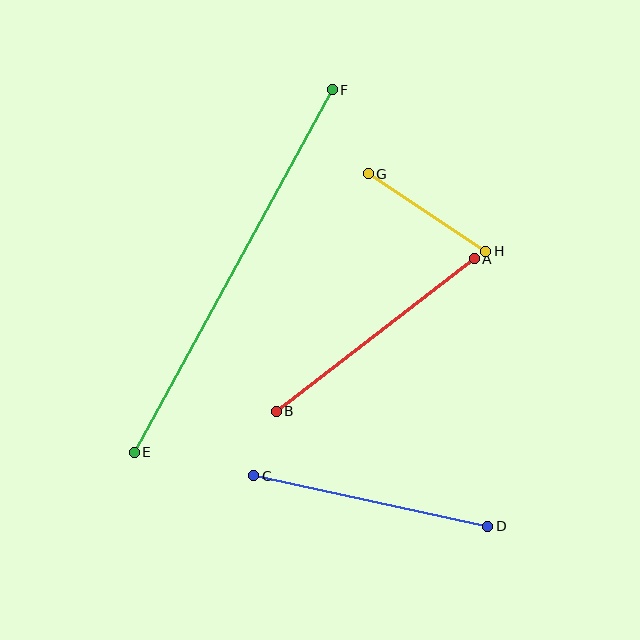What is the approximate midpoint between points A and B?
The midpoint is at approximately (375, 335) pixels.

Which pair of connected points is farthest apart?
Points E and F are farthest apart.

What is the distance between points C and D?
The distance is approximately 239 pixels.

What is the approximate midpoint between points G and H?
The midpoint is at approximately (427, 213) pixels.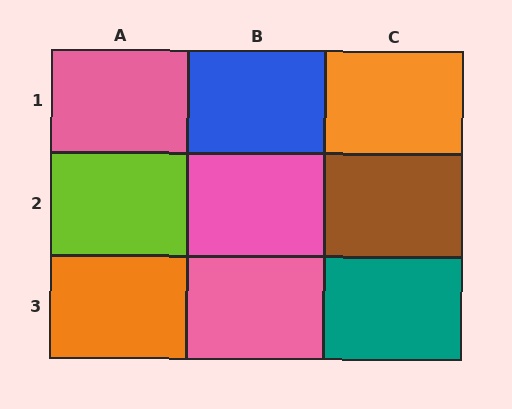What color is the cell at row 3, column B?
Pink.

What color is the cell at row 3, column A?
Orange.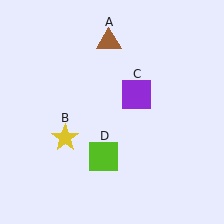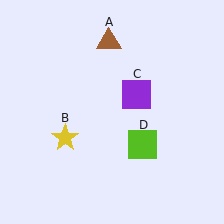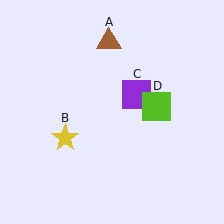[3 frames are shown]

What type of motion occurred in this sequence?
The lime square (object D) rotated counterclockwise around the center of the scene.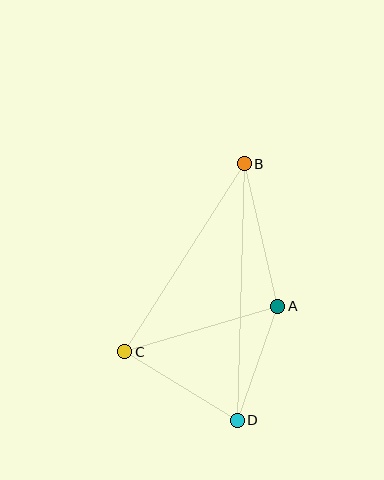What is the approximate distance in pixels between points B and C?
The distance between B and C is approximately 223 pixels.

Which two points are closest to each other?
Points A and D are closest to each other.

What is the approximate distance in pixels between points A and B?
The distance between A and B is approximately 147 pixels.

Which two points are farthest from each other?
Points B and D are farthest from each other.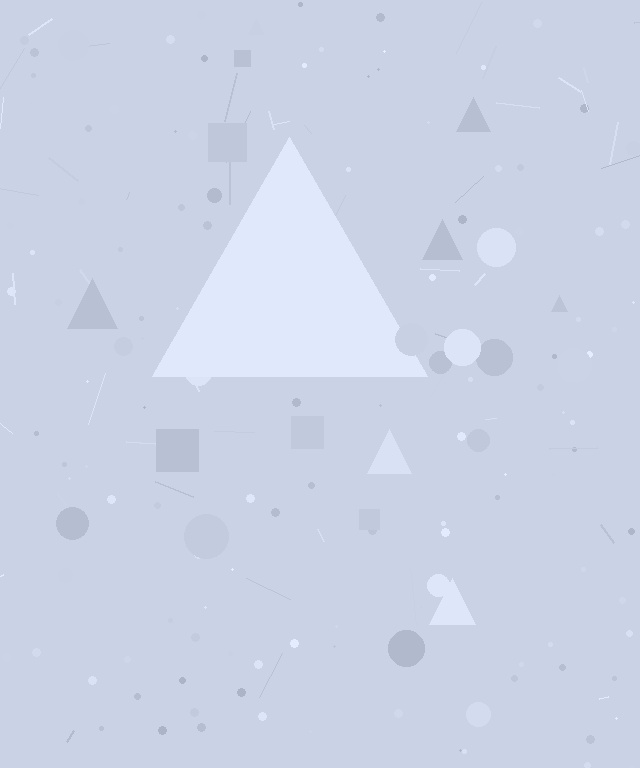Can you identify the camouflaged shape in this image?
The camouflaged shape is a triangle.